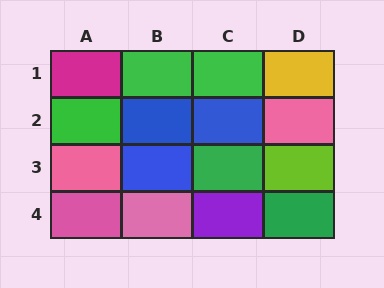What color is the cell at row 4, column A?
Pink.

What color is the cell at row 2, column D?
Pink.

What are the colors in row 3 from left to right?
Pink, blue, green, lime.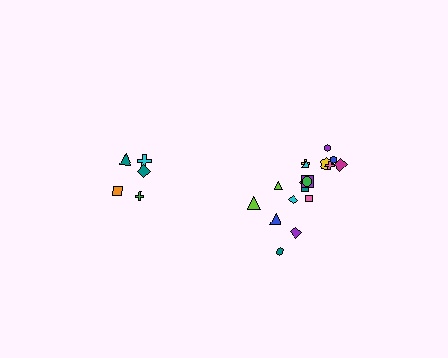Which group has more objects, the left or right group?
The right group.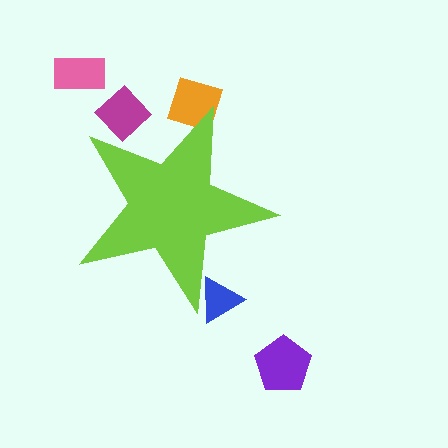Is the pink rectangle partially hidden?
No, the pink rectangle is fully visible.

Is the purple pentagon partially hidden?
No, the purple pentagon is fully visible.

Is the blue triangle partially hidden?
Yes, the blue triangle is partially hidden behind the lime star.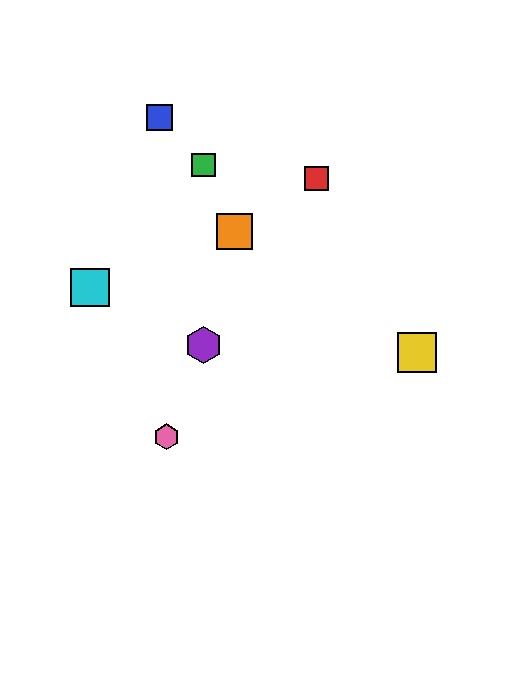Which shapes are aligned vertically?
The green square, the purple hexagon are aligned vertically.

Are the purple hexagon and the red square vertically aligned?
No, the purple hexagon is at x≈204 and the red square is at x≈316.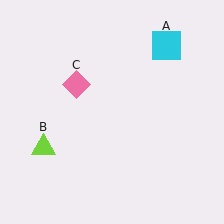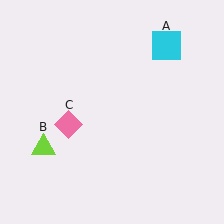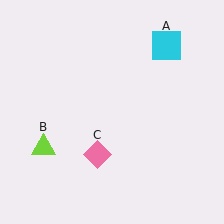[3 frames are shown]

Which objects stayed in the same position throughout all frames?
Cyan square (object A) and lime triangle (object B) remained stationary.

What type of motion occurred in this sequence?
The pink diamond (object C) rotated counterclockwise around the center of the scene.